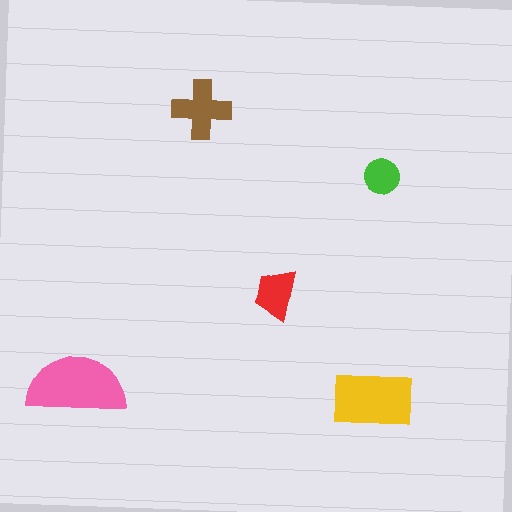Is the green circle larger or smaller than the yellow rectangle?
Smaller.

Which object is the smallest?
The green circle.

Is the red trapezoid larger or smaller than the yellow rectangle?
Smaller.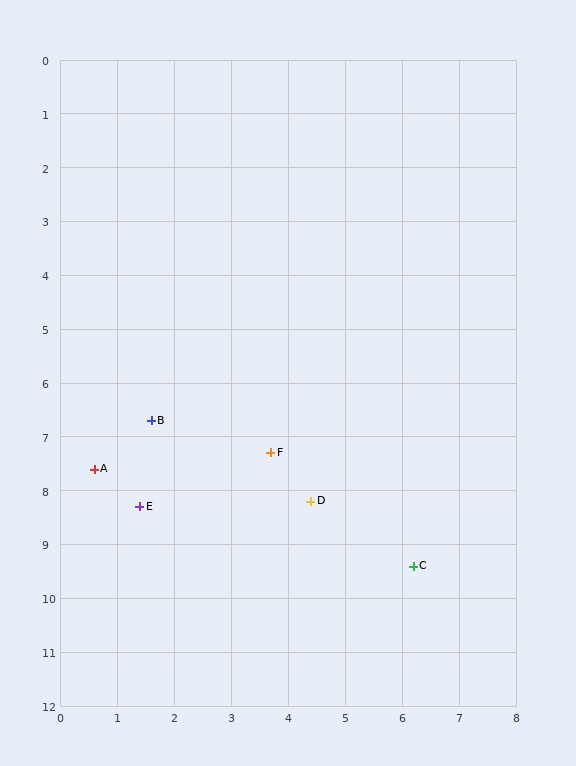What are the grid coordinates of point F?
Point F is at approximately (3.7, 7.3).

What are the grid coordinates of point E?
Point E is at approximately (1.4, 8.3).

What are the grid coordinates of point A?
Point A is at approximately (0.6, 7.6).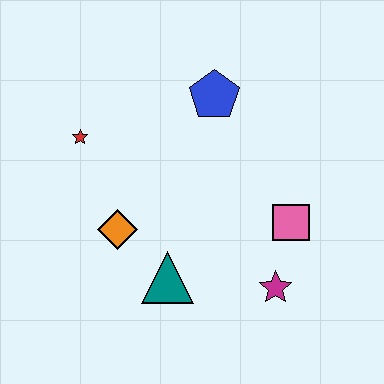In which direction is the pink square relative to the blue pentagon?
The pink square is below the blue pentagon.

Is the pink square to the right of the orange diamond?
Yes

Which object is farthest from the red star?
The magenta star is farthest from the red star.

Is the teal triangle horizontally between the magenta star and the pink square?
No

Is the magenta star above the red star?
No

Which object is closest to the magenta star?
The pink square is closest to the magenta star.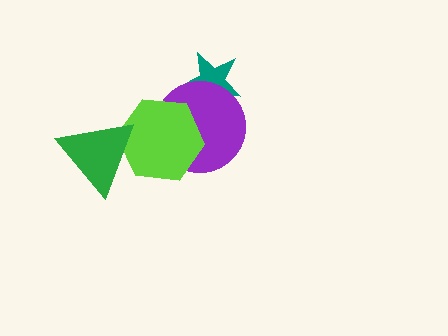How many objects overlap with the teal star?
1 object overlaps with the teal star.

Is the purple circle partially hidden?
Yes, it is partially covered by another shape.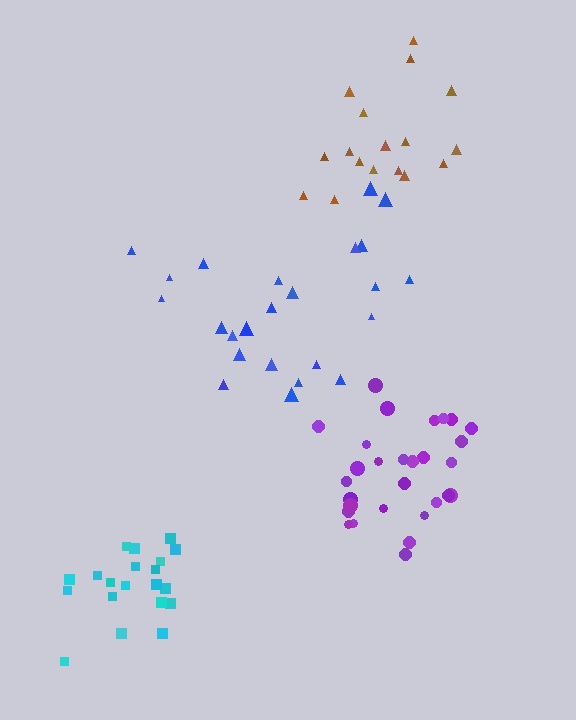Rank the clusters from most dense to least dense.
cyan, purple, brown, blue.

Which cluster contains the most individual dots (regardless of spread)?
Purple (29).